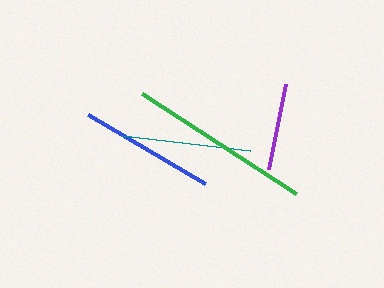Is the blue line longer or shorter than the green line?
The green line is longer than the blue line.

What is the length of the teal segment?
The teal segment is approximately 129 pixels long.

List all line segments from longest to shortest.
From longest to shortest: green, blue, teal, purple.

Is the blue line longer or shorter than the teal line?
The blue line is longer than the teal line.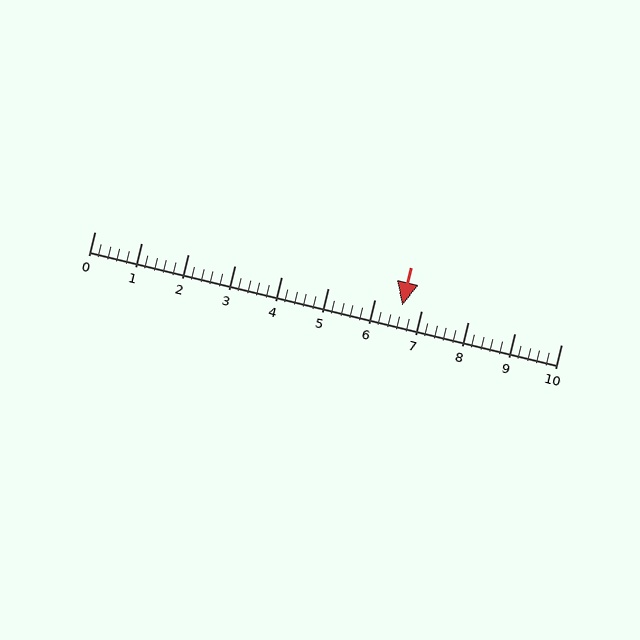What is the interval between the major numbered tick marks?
The major tick marks are spaced 1 units apart.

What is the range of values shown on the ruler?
The ruler shows values from 0 to 10.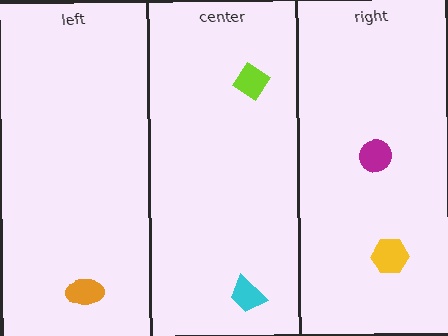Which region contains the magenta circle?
The right region.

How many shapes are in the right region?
2.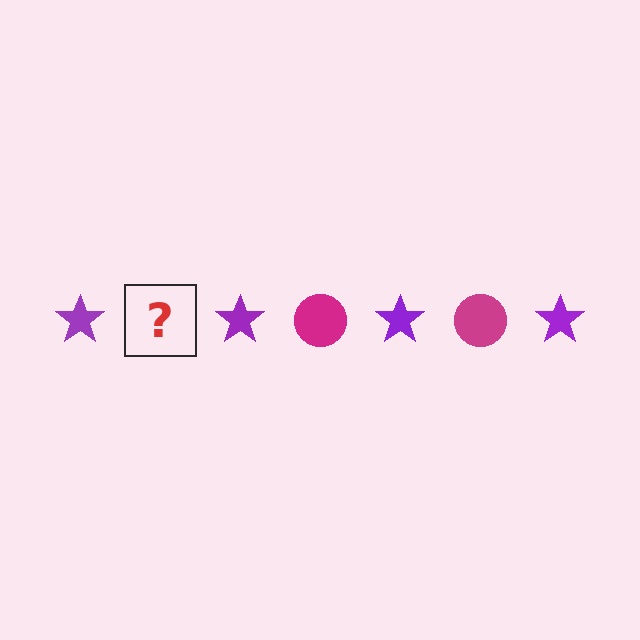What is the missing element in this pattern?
The missing element is a magenta circle.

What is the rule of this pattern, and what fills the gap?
The rule is that the pattern alternates between purple star and magenta circle. The gap should be filled with a magenta circle.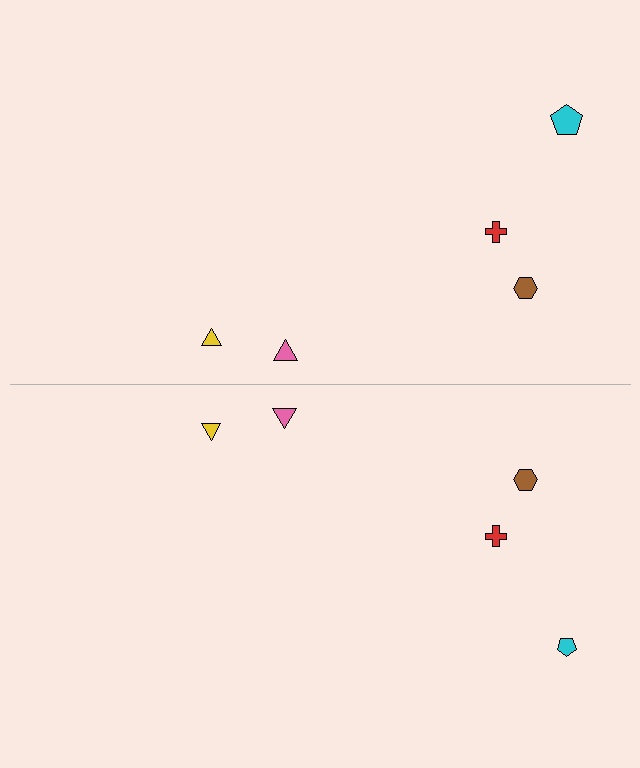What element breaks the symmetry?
The cyan pentagon on the bottom side has a different size than its mirror counterpart.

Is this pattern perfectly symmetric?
No, the pattern is not perfectly symmetric. The cyan pentagon on the bottom side has a different size than its mirror counterpart.